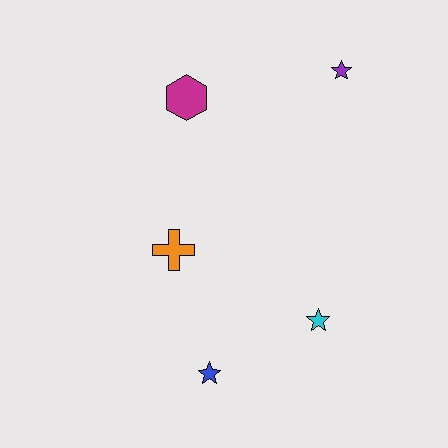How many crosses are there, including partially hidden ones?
There is 1 cross.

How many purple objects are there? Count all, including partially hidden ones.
There is 1 purple object.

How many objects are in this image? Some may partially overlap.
There are 5 objects.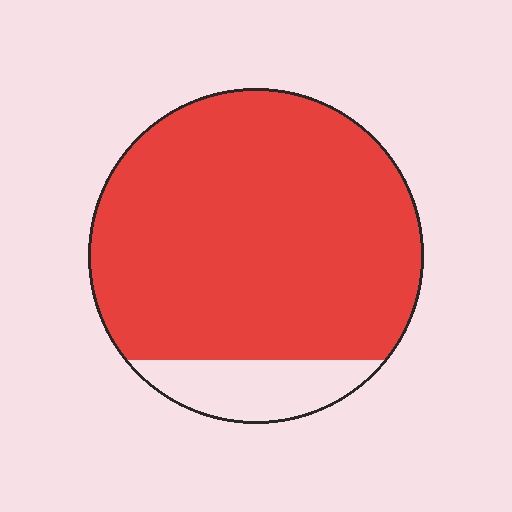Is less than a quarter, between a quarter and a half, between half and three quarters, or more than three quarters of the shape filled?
More than three quarters.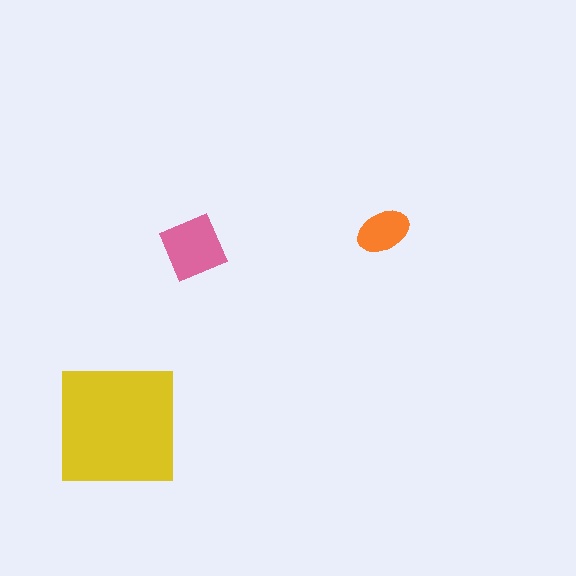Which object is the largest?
The yellow square.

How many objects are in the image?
There are 3 objects in the image.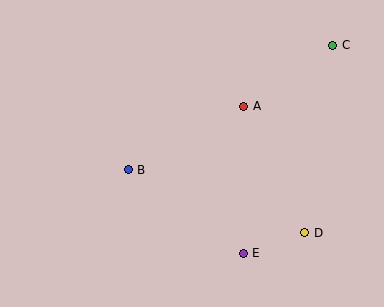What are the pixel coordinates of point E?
Point E is at (243, 253).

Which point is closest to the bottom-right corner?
Point D is closest to the bottom-right corner.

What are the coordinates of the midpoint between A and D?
The midpoint between A and D is at (274, 169).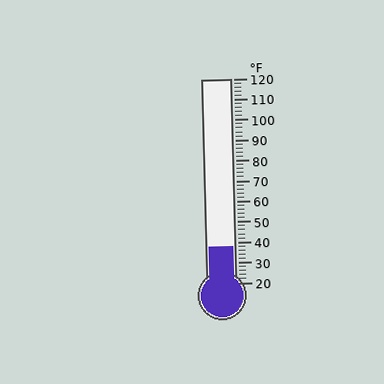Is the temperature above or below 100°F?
The temperature is below 100°F.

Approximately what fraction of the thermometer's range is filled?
The thermometer is filled to approximately 20% of its range.